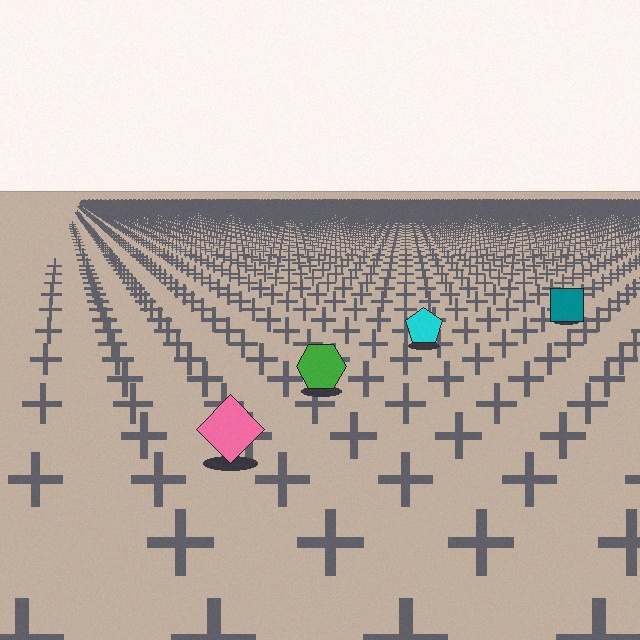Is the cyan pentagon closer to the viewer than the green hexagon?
No. The green hexagon is closer — you can tell from the texture gradient: the ground texture is coarser near it.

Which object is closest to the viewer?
The pink diamond is closest. The texture marks near it are larger and more spread out.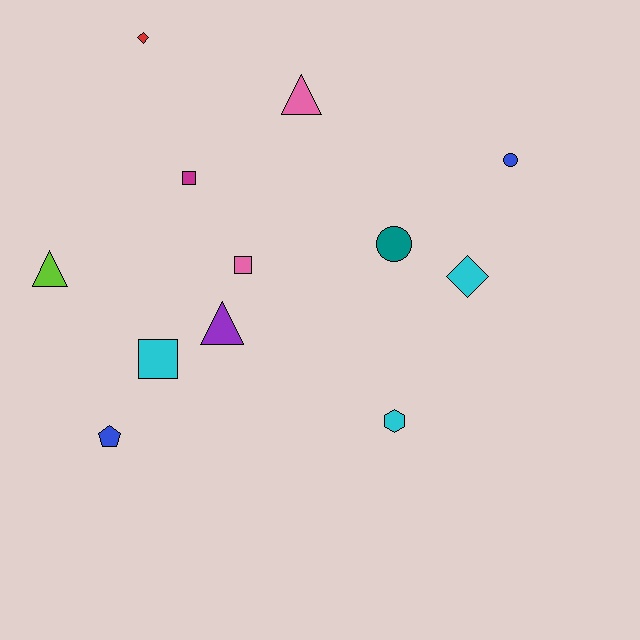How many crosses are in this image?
There are no crosses.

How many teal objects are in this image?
There is 1 teal object.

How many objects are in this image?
There are 12 objects.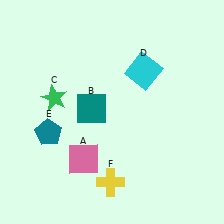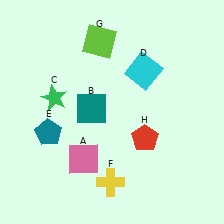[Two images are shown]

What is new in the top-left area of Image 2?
A lime square (G) was added in the top-left area of Image 2.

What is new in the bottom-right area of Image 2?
A red pentagon (H) was added in the bottom-right area of Image 2.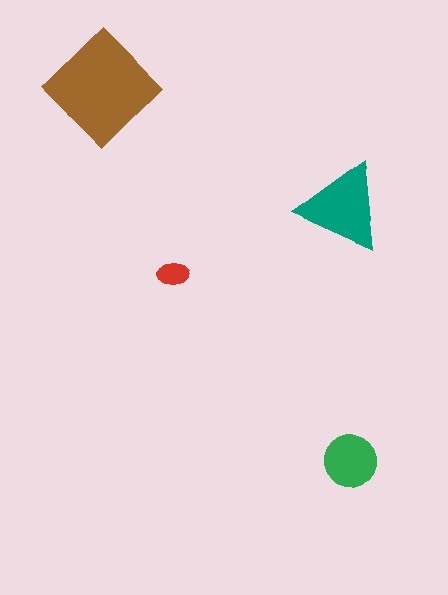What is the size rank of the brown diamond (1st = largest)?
1st.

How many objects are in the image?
There are 4 objects in the image.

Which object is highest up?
The brown diamond is topmost.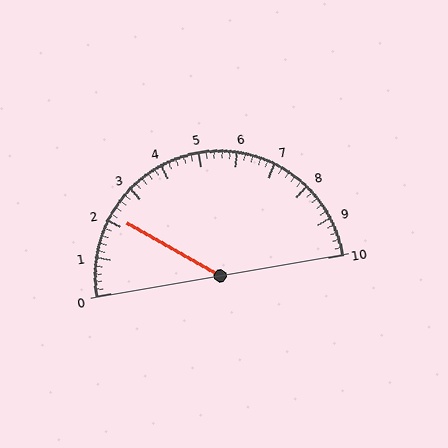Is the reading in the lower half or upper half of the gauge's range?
The reading is in the lower half of the range (0 to 10).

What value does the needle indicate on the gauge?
The needle indicates approximately 2.2.